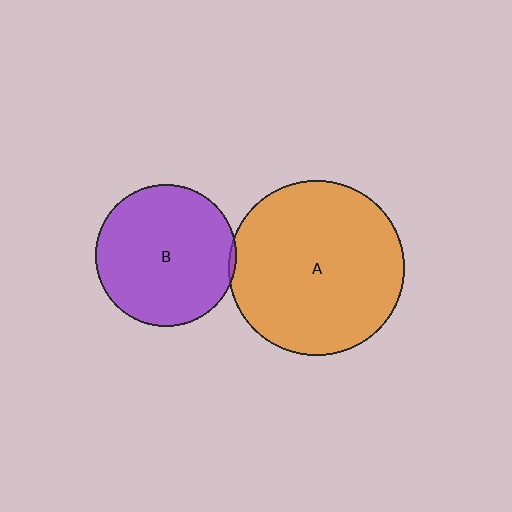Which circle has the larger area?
Circle A (orange).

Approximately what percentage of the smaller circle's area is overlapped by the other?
Approximately 5%.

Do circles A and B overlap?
Yes.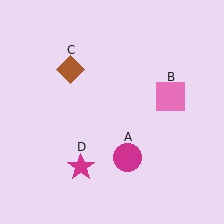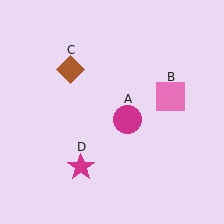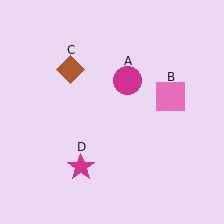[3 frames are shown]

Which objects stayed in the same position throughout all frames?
Pink square (object B) and brown diamond (object C) and magenta star (object D) remained stationary.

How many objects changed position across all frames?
1 object changed position: magenta circle (object A).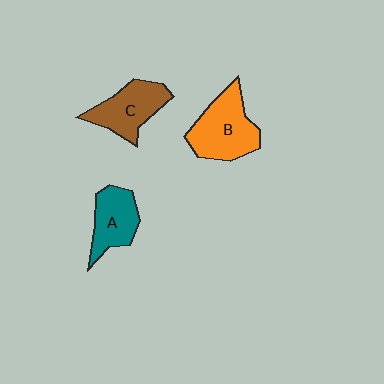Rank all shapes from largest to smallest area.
From largest to smallest: B (orange), C (brown), A (teal).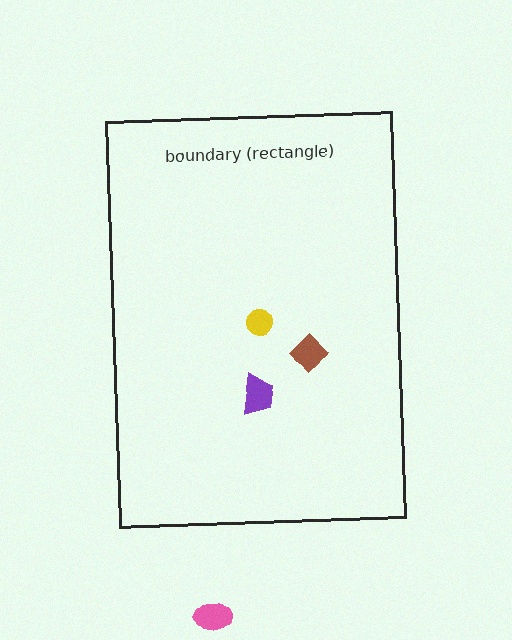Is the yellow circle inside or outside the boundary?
Inside.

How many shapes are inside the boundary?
3 inside, 1 outside.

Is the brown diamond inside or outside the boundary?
Inside.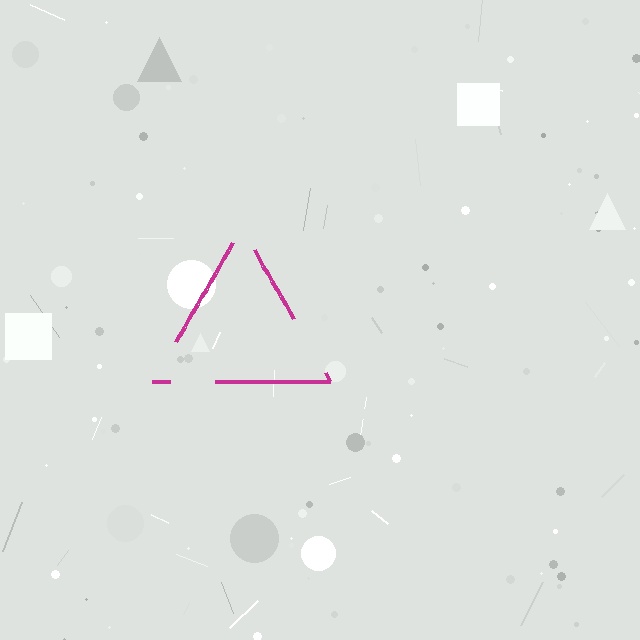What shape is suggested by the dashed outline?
The dashed outline suggests a triangle.